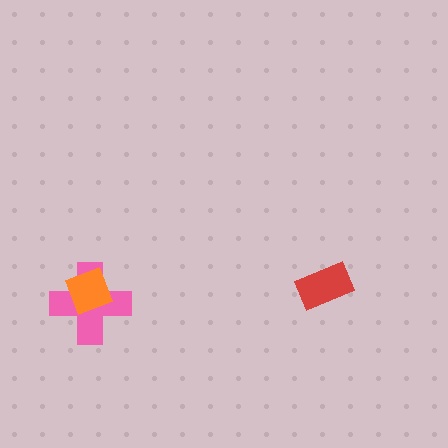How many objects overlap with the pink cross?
1 object overlaps with the pink cross.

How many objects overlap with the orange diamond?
1 object overlaps with the orange diamond.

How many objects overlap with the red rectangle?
0 objects overlap with the red rectangle.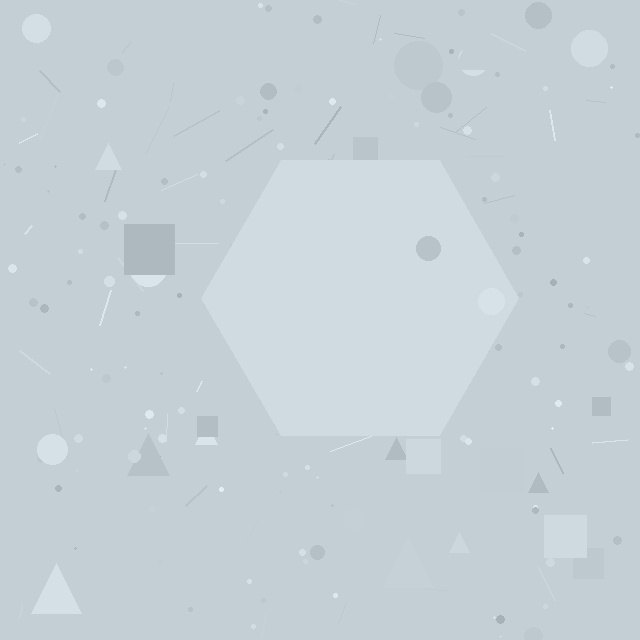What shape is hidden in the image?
A hexagon is hidden in the image.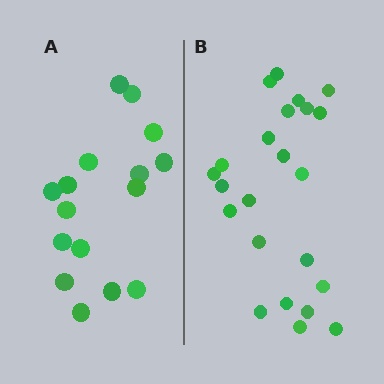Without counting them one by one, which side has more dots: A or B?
Region B (the right region) has more dots.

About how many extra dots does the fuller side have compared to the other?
Region B has roughly 8 or so more dots than region A.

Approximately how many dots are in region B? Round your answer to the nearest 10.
About 20 dots. (The exact count is 23, which rounds to 20.)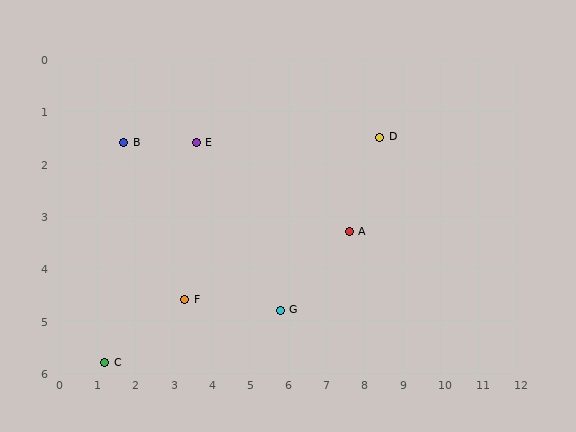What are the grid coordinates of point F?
Point F is at approximately (3.3, 4.6).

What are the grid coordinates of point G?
Point G is at approximately (5.8, 4.8).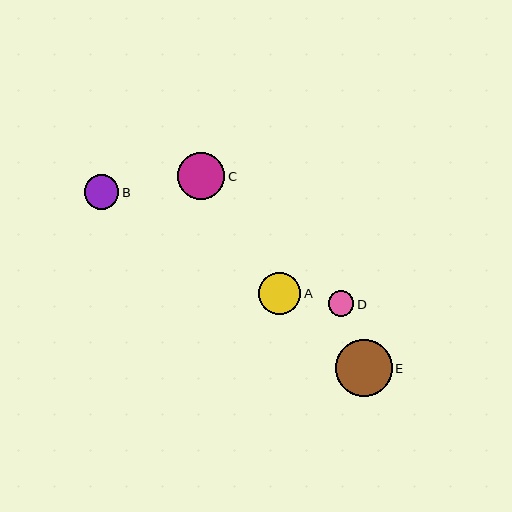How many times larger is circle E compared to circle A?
Circle E is approximately 1.4 times the size of circle A.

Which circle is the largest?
Circle E is the largest with a size of approximately 57 pixels.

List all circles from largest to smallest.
From largest to smallest: E, C, A, B, D.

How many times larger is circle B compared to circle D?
Circle B is approximately 1.4 times the size of circle D.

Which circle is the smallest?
Circle D is the smallest with a size of approximately 25 pixels.